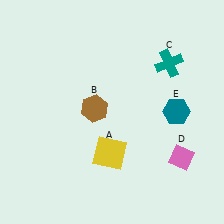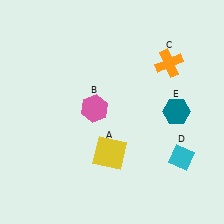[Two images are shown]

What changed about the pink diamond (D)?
In Image 1, D is pink. In Image 2, it changed to cyan.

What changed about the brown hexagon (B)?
In Image 1, B is brown. In Image 2, it changed to pink.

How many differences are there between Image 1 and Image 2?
There are 3 differences between the two images.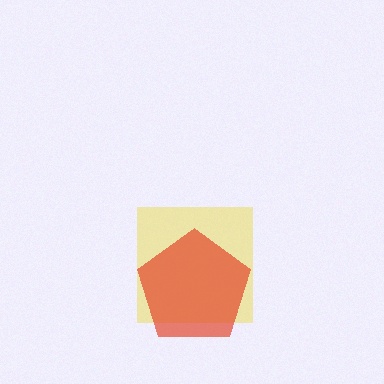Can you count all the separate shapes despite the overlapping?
Yes, there are 2 separate shapes.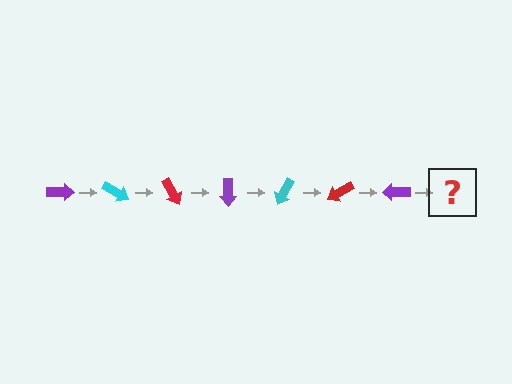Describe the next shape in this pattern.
It should be a cyan arrow, rotated 210 degrees from the start.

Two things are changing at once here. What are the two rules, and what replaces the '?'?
The two rules are that it rotates 30 degrees each step and the color cycles through purple, cyan, and red. The '?' should be a cyan arrow, rotated 210 degrees from the start.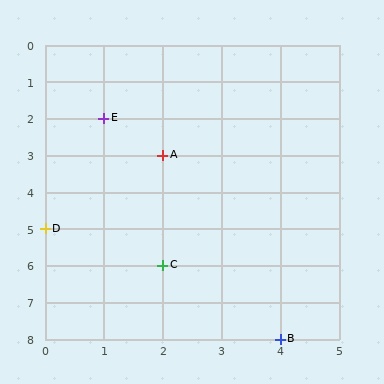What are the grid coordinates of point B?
Point B is at grid coordinates (4, 8).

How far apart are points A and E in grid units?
Points A and E are 1 column and 1 row apart (about 1.4 grid units diagonally).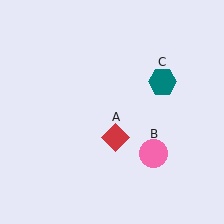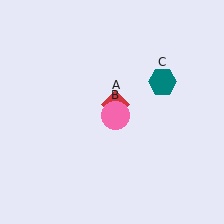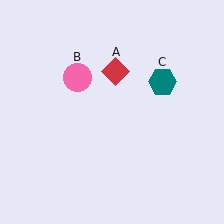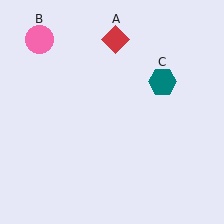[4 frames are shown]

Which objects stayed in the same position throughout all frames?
Teal hexagon (object C) remained stationary.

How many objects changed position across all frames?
2 objects changed position: red diamond (object A), pink circle (object B).